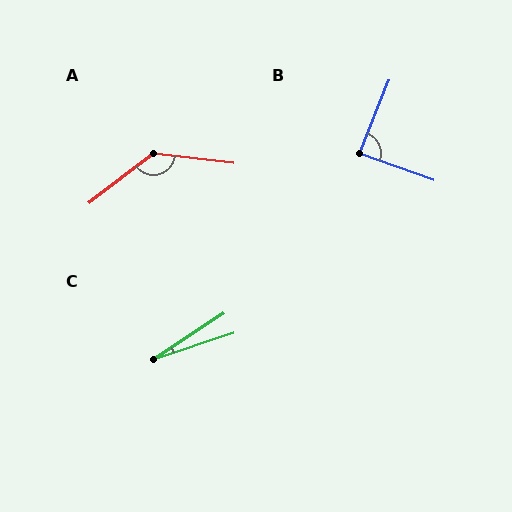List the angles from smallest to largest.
C (15°), B (88°), A (136°).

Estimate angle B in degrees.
Approximately 88 degrees.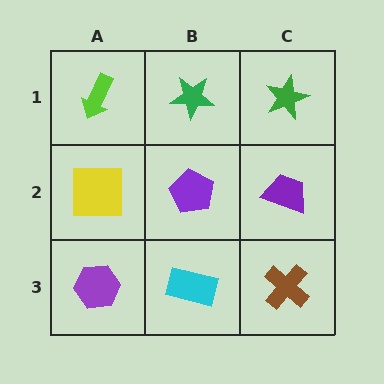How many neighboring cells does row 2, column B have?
4.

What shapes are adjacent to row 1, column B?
A purple pentagon (row 2, column B), a lime arrow (row 1, column A), a green star (row 1, column C).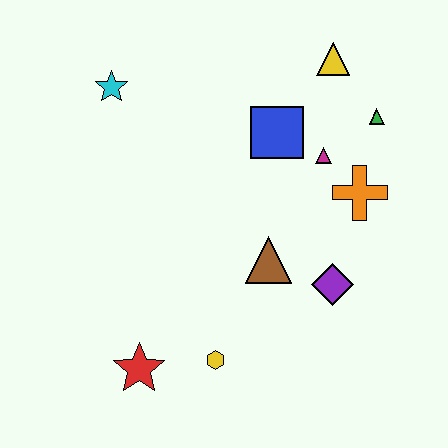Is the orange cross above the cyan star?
No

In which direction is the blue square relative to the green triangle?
The blue square is to the left of the green triangle.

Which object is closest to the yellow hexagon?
The red star is closest to the yellow hexagon.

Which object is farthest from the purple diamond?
The cyan star is farthest from the purple diamond.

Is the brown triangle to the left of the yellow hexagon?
No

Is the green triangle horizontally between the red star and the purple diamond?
No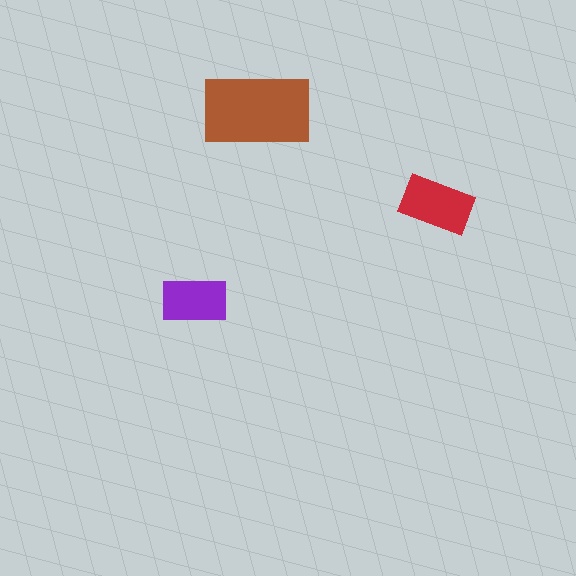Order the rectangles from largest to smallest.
the brown one, the red one, the purple one.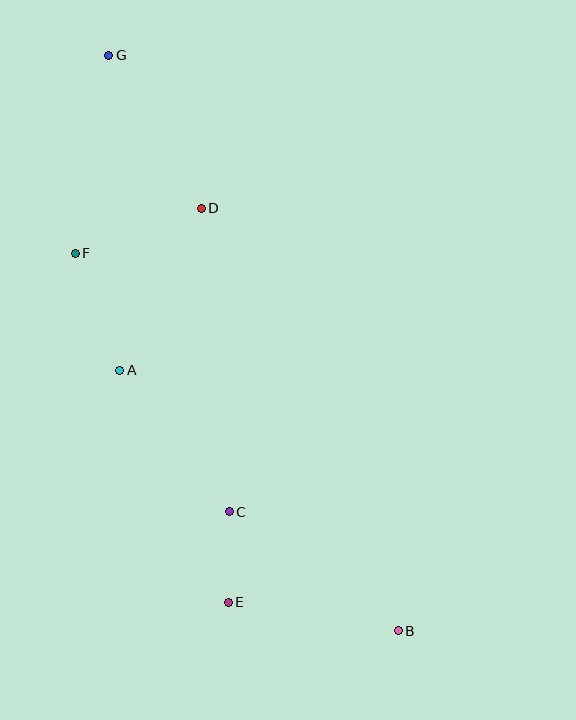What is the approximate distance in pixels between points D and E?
The distance between D and E is approximately 395 pixels.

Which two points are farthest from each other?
Points B and G are farthest from each other.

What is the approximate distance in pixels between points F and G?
The distance between F and G is approximately 201 pixels.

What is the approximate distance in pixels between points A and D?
The distance between A and D is approximately 181 pixels.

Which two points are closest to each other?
Points C and E are closest to each other.